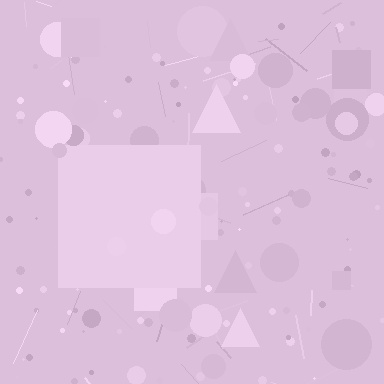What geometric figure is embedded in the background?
A square is embedded in the background.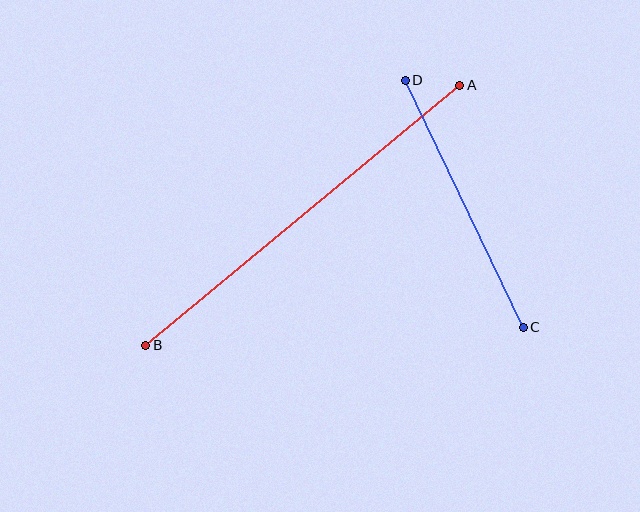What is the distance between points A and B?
The distance is approximately 408 pixels.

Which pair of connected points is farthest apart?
Points A and B are farthest apart.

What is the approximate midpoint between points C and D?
The midpoint is at approximately (464, 204) pixels.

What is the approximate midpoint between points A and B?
The midpoint is at approximately (303, 215) pixels.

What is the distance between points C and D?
The distance is approximately 274 pixels.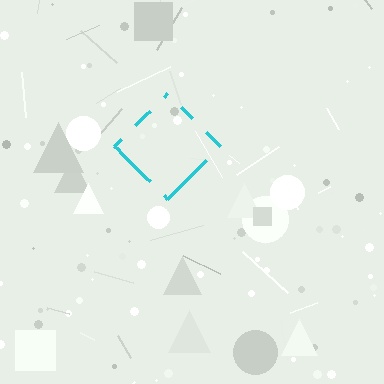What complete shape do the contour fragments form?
The contour fragments form a diamond.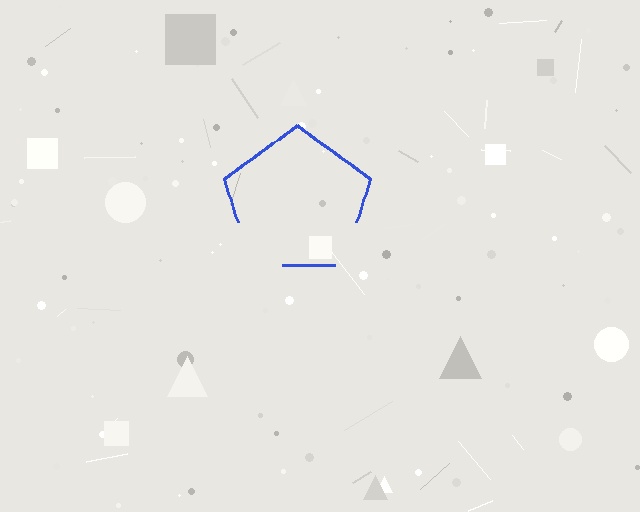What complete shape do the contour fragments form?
The contour fragments form a pentagon.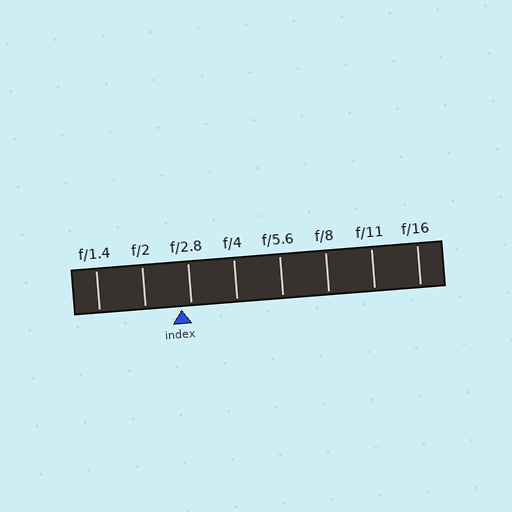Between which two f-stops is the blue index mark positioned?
The index mark is between f/2 and f/2.8.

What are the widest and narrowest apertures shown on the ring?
The widest aperture shown is f/1.4 and the narrowest is f/16.